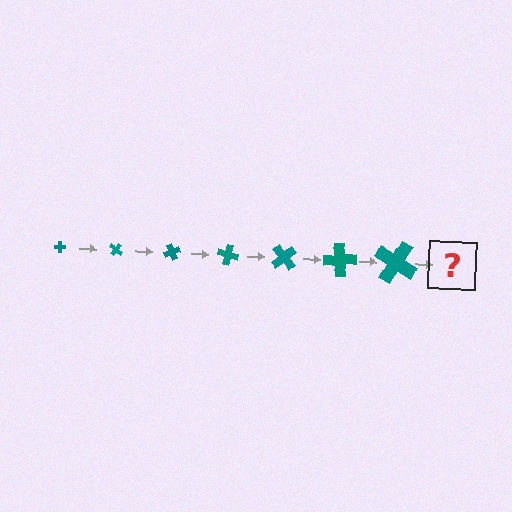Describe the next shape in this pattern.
It should be a cross, larger than the previous one and rotated 245 degrees from the start.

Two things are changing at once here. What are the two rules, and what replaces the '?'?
The two rules are that the cross grows larger each step and it rotates 35 degrees each step. The '?' should be a cross, larger than the previous one and rotated 245 degrees from the start.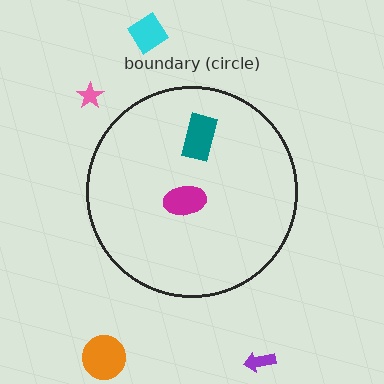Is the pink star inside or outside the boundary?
Outside.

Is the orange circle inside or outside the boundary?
Outside.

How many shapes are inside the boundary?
2 inside, 4 outside.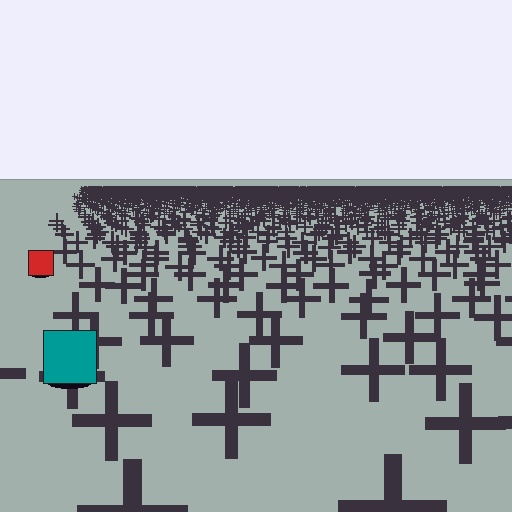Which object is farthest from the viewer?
The red square is farthest from the viewer. It appears smaller and the ground texture around it is denser.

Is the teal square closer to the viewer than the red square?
Yes. The teal square is closer — you can tell from the texture gradient: the ground texture is coarser near it.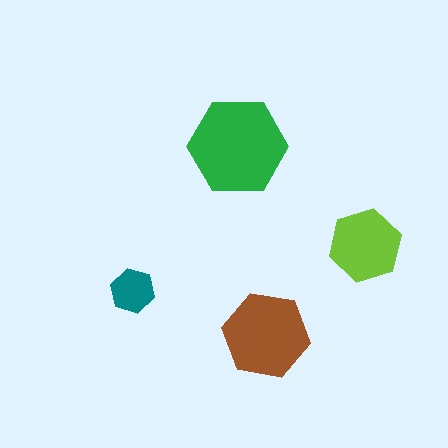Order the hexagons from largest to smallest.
the green one, the brown one, the lime one, the teal one.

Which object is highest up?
The green hexagon is topmost.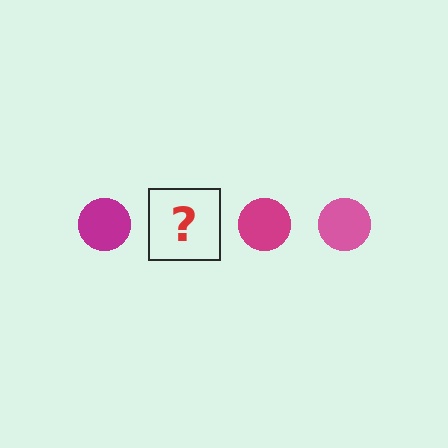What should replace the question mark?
The question mark should be replaced with a pink circle.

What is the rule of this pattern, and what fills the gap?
The rule is that the pattern cycles through magenta, pink circles. The gap should be filled with a pink circle.